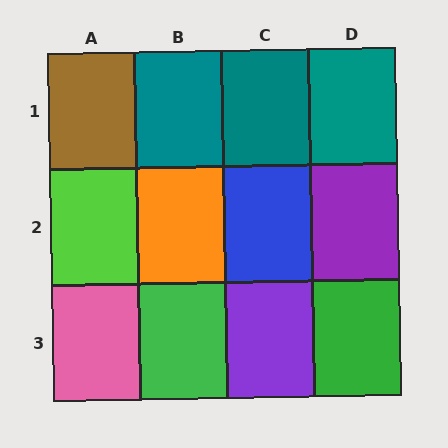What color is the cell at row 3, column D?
Green.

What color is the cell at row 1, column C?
Teal.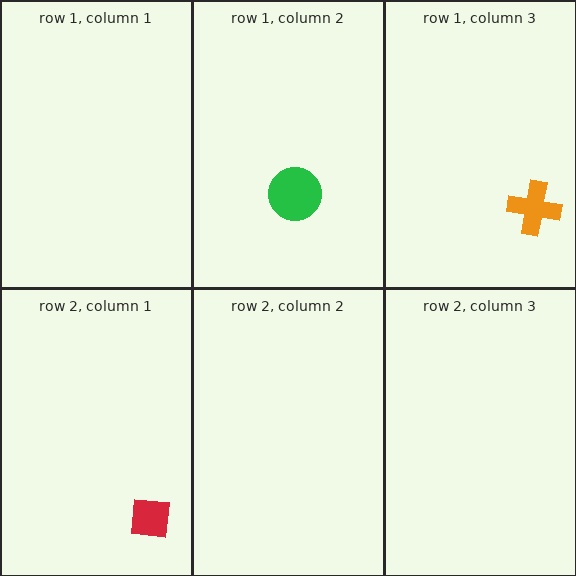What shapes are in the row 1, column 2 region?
The green circle.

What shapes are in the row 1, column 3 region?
The orange cross.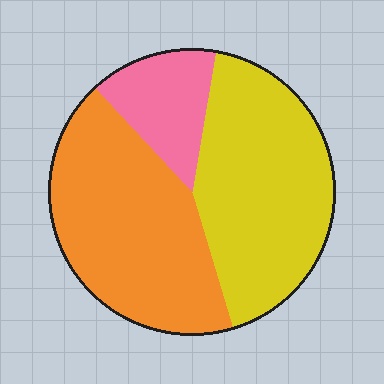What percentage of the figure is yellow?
Yellow covers 42% of the figure.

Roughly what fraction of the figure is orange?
Orange takes up about two fifths (2/5) of the figure.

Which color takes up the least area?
Pink, at roughly 15%.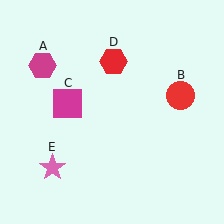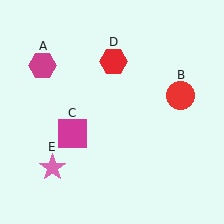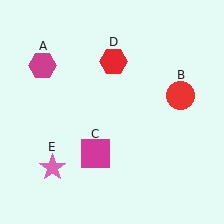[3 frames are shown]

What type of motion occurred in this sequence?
The magenta square (object C) rotated counterclockwise around the center of the scene.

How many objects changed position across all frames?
1 object changed position: magenta square (object C).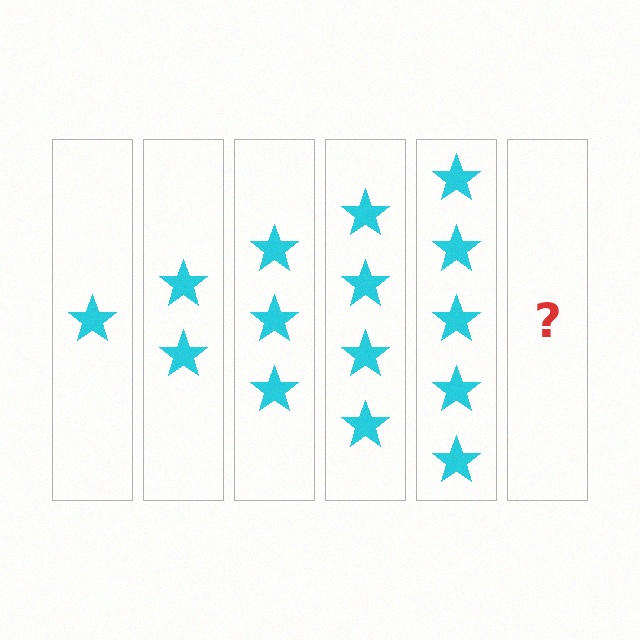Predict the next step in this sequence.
The next step is 6 stars.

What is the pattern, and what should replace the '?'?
The pattern is that each step adds one more star. The '?' should be 6 stars.